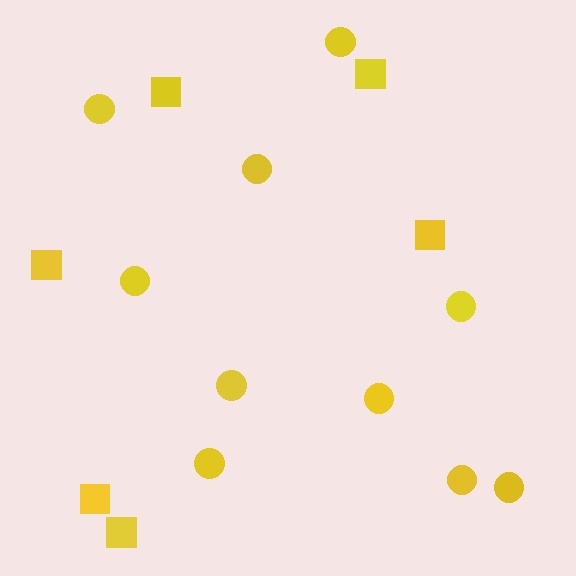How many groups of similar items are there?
There are 2 groups: one group of squares (6) and one group of circles (10).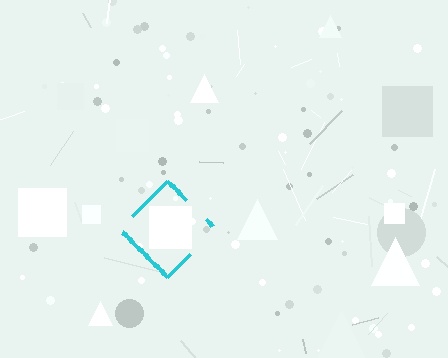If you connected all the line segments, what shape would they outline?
They would outline a diamond.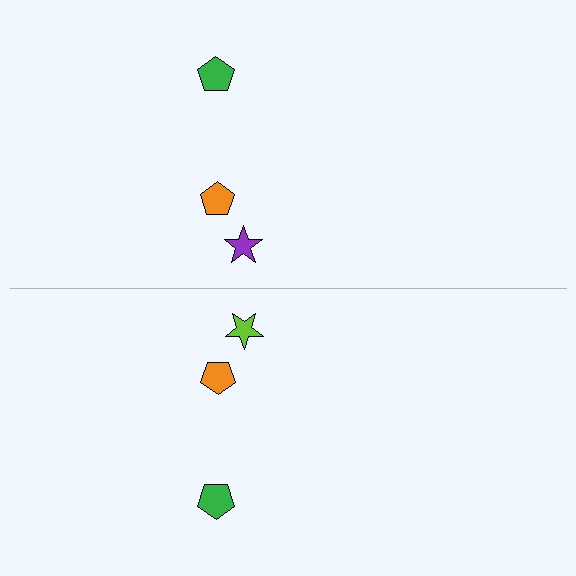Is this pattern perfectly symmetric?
No, the pattern is not perfectly symmetric. The lime star on the bottom side breaks the symmetry — its mirror counterpart is purple.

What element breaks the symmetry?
The lime star on the bottom side breaks the symmetry — its mirror counterpart is purple.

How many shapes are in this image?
There are 6 shapes in this image.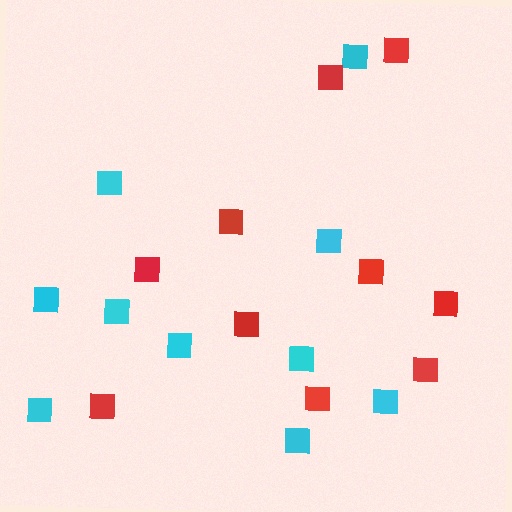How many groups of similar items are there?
There are 2 groups: one group of cyan squares (10) and one group of red squares (10).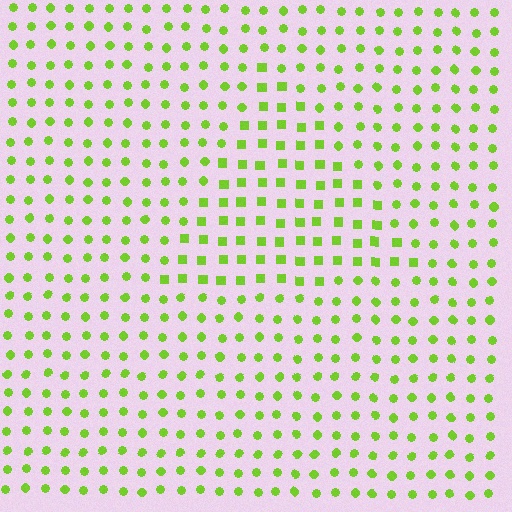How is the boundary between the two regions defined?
The boundary is defined by a change in element shape: squares inside vs. circles outside. All elements share the same color and spacing.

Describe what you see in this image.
The image is filled with small lime elements arranged in a uniform grid. A triangle-shaped region contains squares, while the surrounding area contains circles. The boundary is defined purely by the change in element shape.